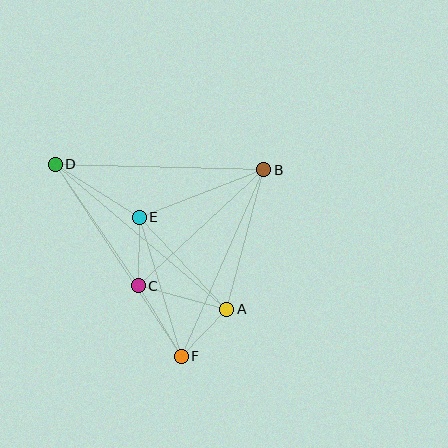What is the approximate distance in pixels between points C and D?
The distance between C and D is approximately 147 pixels.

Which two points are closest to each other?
Points A and F are closest to each other.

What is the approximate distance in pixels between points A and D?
The distance between A and D is approximately 224 pixels.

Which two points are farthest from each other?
Points D and F are farthest from each other.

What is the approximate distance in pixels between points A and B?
The distance between A and B is approximately 144 pixels.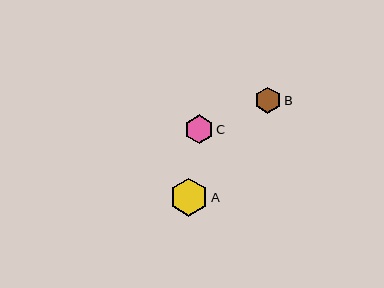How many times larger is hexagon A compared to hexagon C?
Hexagon A is approximately 1.3 times the size of hexagon C.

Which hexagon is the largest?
Hexagon A is the largest with a size of approximately 38 pixels.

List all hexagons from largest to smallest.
From largest to smallest: A, C, B.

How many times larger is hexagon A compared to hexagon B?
Hexagon A is approximately 1.4 times the size of hexagon B.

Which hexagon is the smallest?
Hexagon B is the smallest with a size of approximately 26 pixels.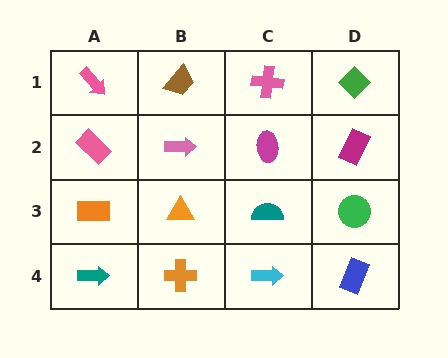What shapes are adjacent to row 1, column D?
A magenta rectangle (row 2, column D), a pink cross (row 1, column C).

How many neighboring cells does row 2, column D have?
3.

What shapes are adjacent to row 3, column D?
A magenta rectangle (row 2, column D), a blue rectangle (row 4, column D), a teal semicircle (row 3, column C).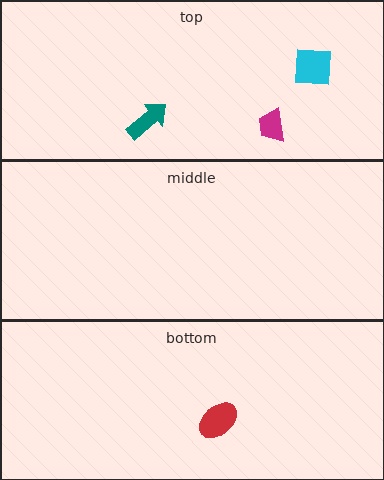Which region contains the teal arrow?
The top region.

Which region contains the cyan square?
The top region.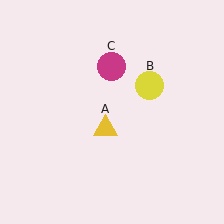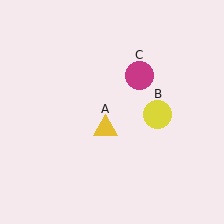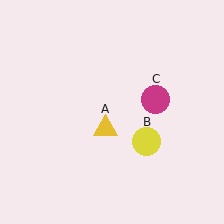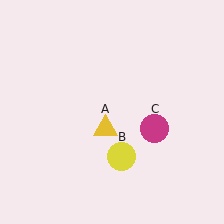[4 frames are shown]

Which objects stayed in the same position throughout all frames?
Yellow triangle (object A) remained stationary.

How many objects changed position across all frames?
2 objects changed position: yellow circle (object B), magenta circle (object C).